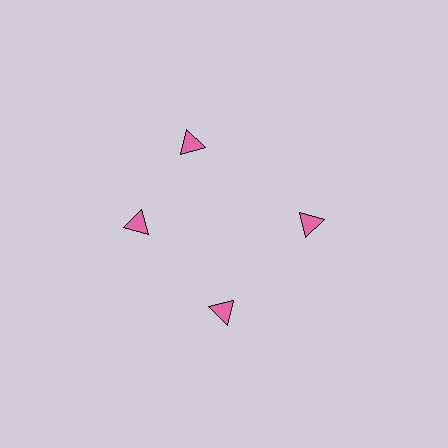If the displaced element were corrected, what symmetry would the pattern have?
It would have 4-fold rotational symmetry — the pattern would map onto itself every 90 degrees.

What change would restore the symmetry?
The symmetry would be restored by rotating it back into even spacing with its neighbors so that all 4 triangles sit at equal angles and equal distance from the center.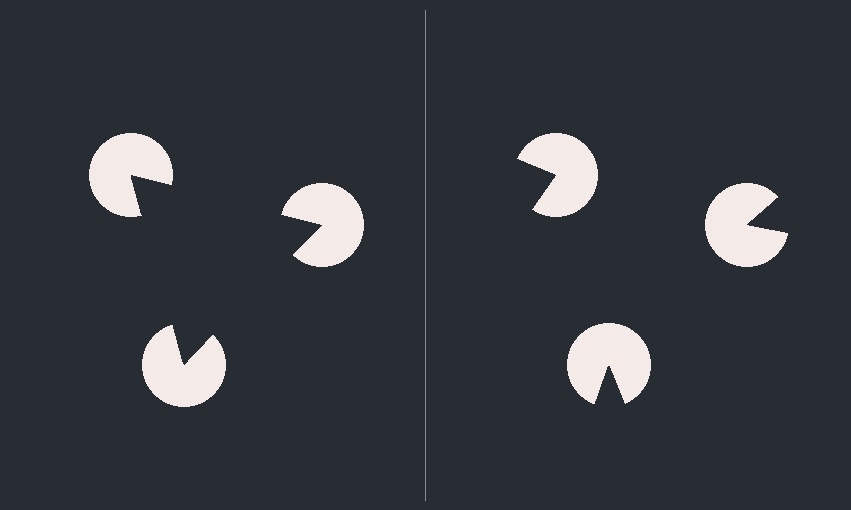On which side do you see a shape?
An illusory triangle appears on the left side. On the right side the wedge cuts are rotated, so no coherent shape forms.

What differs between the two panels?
The pac-man discs are positioned identically on both sides; only the wedge orientations differ. On the left they align to a triangle; on the right they are misaligned.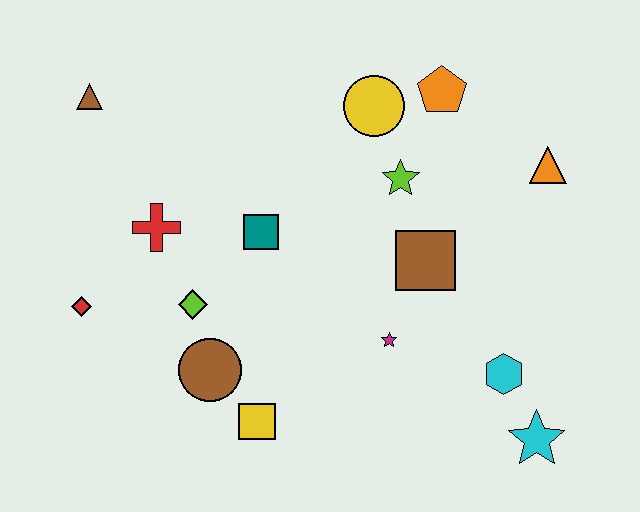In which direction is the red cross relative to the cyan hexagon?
The red cross is to the left of the cyan hexagon.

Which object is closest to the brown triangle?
The red cross is closest to the brown triangle.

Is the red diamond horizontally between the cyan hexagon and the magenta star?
No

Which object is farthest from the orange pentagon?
The red diamond is farthest from the orange pentagon.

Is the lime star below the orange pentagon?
Yes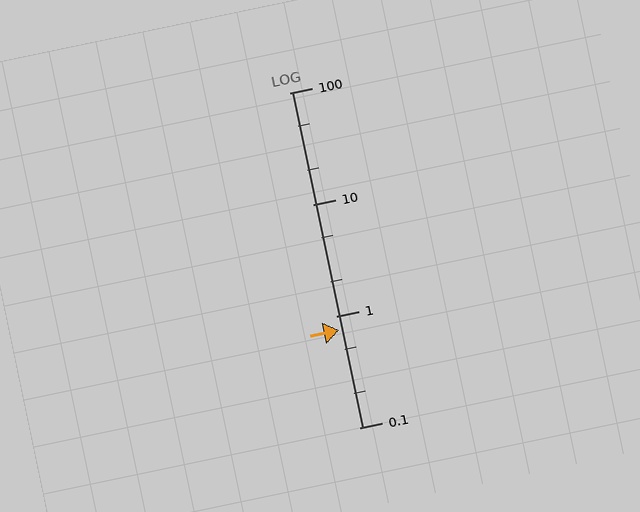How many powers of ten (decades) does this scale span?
The scale spans 3 decades, from 0.1 to 100.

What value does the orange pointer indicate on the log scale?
The pointer indicates approximately 0.75.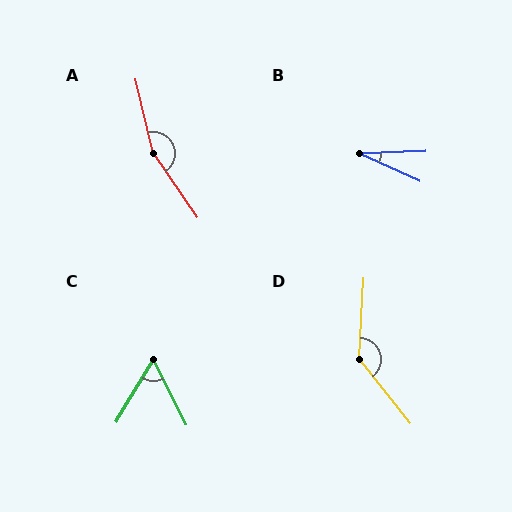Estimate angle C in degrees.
Approximately 57 degrees.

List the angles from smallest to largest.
B (27°), C (57°), D (138°), A (159°).